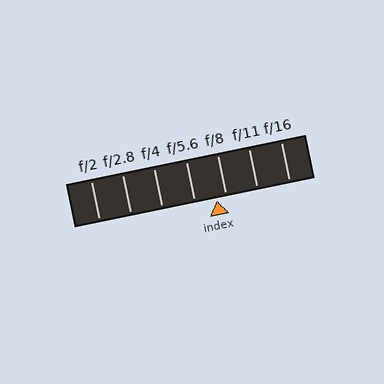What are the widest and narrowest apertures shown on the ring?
The widest aperture shown is f/2 and the narrowest is f/16.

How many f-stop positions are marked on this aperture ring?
There are 7 f-stop positions marked.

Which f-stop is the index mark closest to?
The index mark is closest to f/8.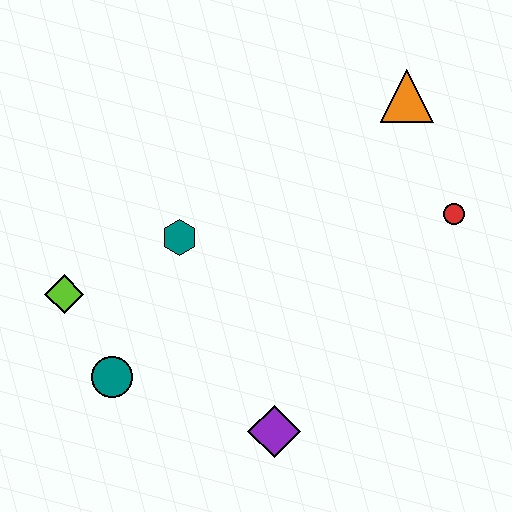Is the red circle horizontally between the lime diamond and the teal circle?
No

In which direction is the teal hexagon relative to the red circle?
The teal hexagon is to the left of the red circle.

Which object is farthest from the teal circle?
The orange triangle is farthest from the teal circle.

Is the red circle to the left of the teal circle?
No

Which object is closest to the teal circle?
The lime diamond is closest to the teal circle.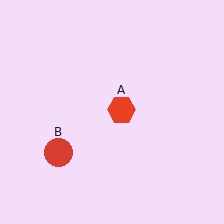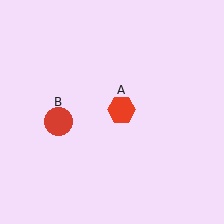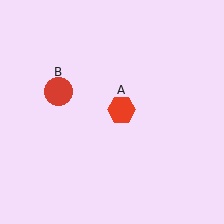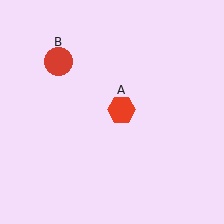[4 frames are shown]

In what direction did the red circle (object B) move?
The red circle (object B) moved up.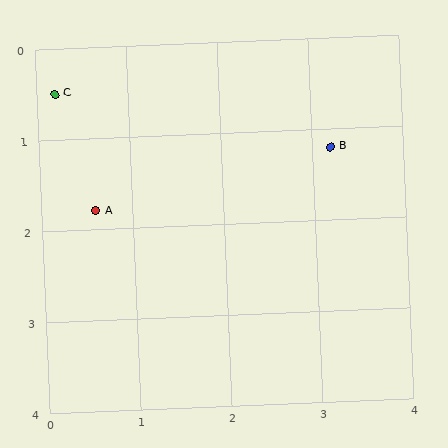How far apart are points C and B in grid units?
Points C and B are about 3.1 grid units apart.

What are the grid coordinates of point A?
Point A is at approximately (0.6, 1.8).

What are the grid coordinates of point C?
Point C is at approximately (0.2, 0.5).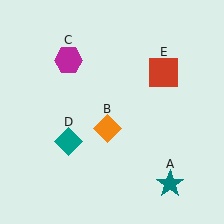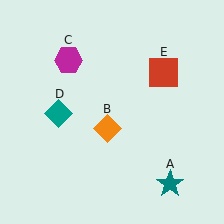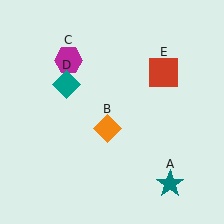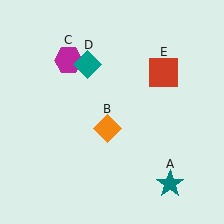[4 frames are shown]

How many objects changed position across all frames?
1 object changed position: teal diamond (object D).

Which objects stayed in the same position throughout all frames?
Teal star (object A) and orange diamond (object B) and magenta hexagon (object C) and red square (object E) remained stationary.